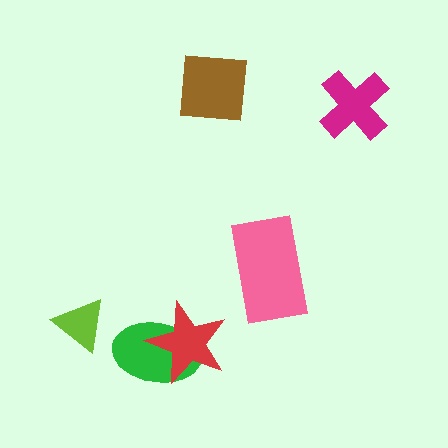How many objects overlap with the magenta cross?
0 objects overlap with the magenta cross.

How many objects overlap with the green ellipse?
1 object overlaps with the green ellipse.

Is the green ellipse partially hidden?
Yes, it is partially covered by another shape.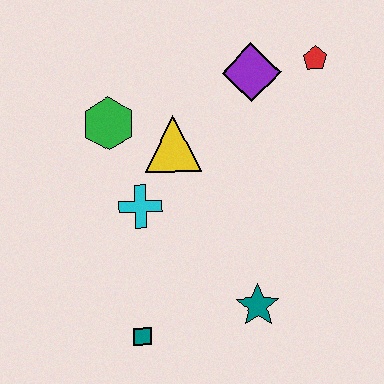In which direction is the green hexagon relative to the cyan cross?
The green hexagon is above the cyan cross.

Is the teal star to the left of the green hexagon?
No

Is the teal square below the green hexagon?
Yes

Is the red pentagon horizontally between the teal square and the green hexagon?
No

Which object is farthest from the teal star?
The red pentagon is farthest from the teal star.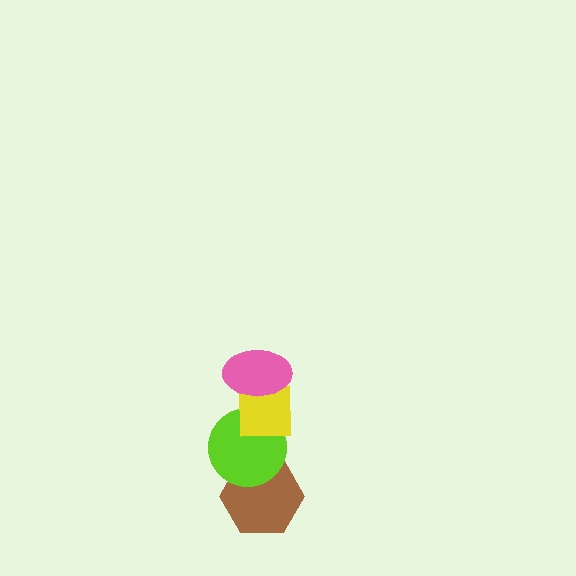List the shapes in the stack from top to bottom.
From top to bottom: the pink ellipse, the yellow square, the lime circle, the brown hexagon.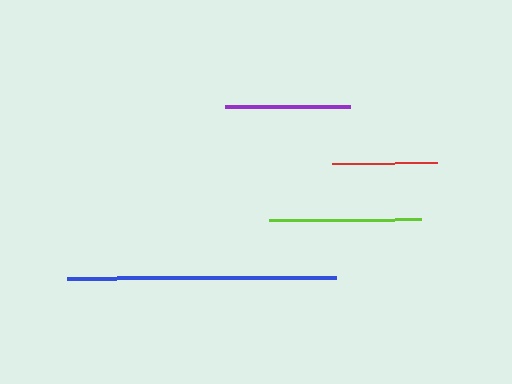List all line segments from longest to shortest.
From longest to shortest: blue, lime, purple, red.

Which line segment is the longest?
The blue line is the longest at approximately 269 pixels.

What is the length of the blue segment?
The blue segment is approximately 269 pixels long.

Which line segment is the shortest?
The red line is the shortest at approximately 105 pixels.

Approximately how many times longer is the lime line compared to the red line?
The lime line is approximately 1.5 times the length of the red line.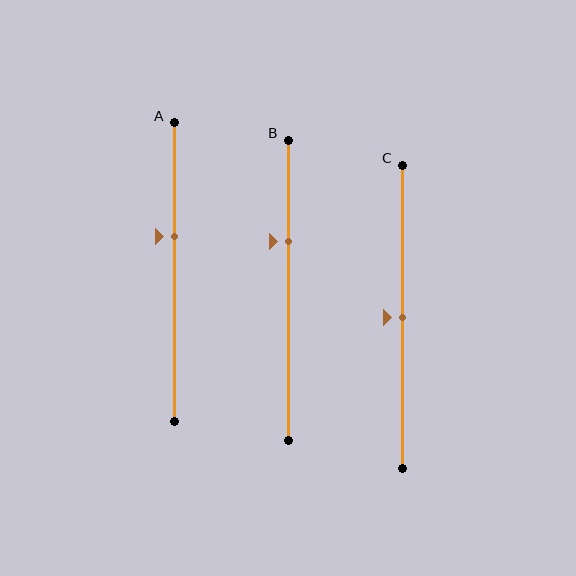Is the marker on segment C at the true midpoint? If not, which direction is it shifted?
Yes, the marker on segment C is at the true midpoint.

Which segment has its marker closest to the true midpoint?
Segment C has its marker closest to the true midpoint.